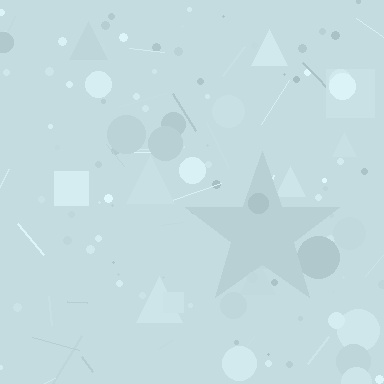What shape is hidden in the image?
A star is hidden in the image.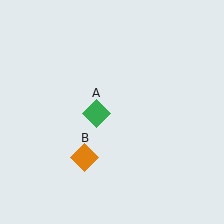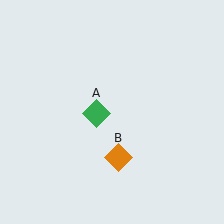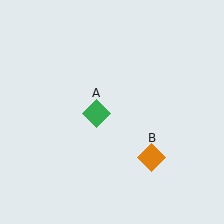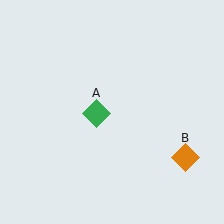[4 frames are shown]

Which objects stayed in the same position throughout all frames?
Green diamond (object A) remained stationary.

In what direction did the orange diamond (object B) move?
The orange diamond (object B) moved right.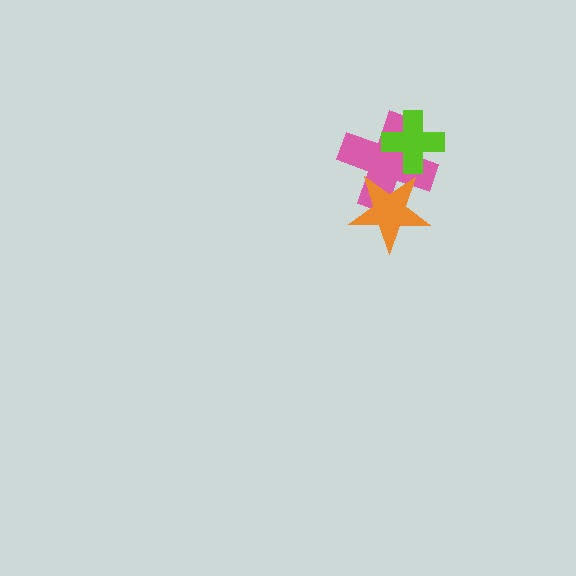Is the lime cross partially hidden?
No, no other shape covers it.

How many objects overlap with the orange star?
1 object overlaps with the orange star.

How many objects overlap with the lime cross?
1 object overlaps with the lime cross.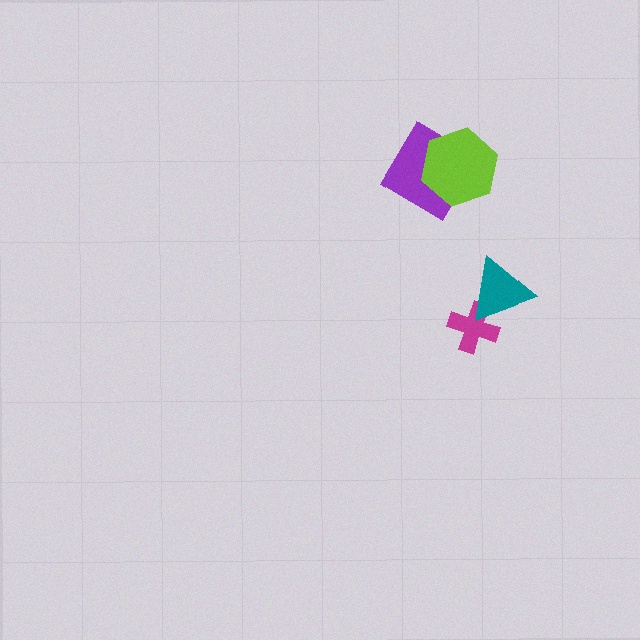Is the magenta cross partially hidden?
Yes, it is partially covered by another shape.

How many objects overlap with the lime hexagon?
1 object overlaps with the lime hexagon.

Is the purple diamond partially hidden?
Yes, it is partially covered by another shape.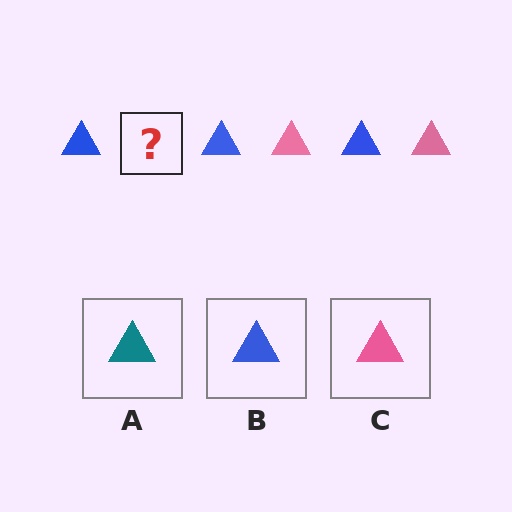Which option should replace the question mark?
Option C.